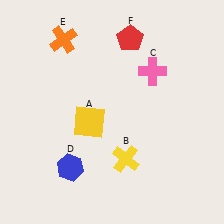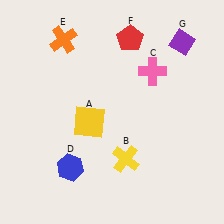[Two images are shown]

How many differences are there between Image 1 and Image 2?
There is 1 difference between the two images.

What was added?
A purple diamond (G) was added in Image 2.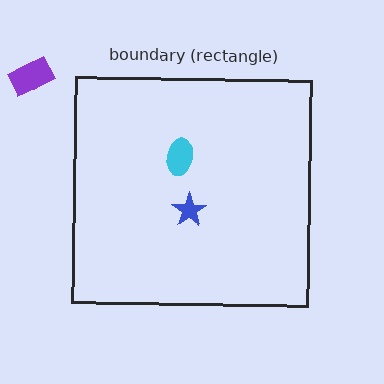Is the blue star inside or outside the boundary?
Inside.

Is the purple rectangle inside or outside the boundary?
Outside.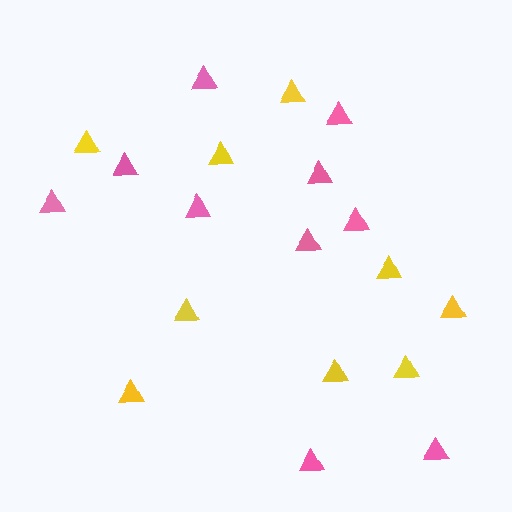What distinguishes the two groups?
There are 2 groups: one group of pink triangles (10) and one group of yellow triangles (9).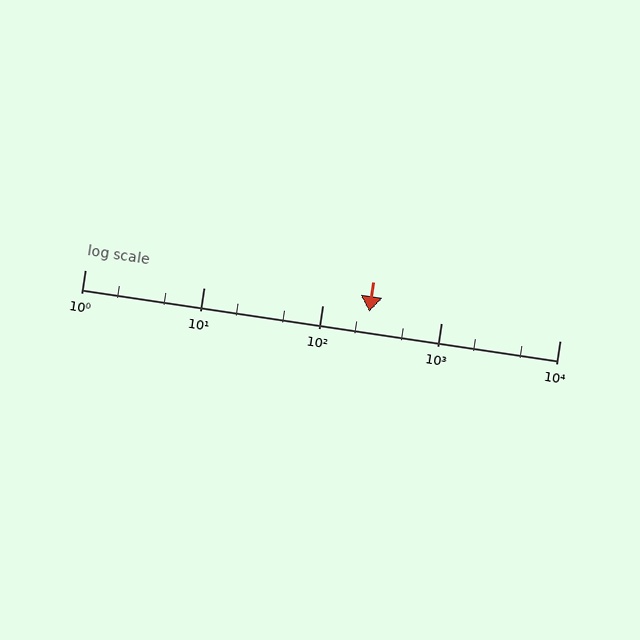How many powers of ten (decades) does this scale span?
The scale spans 4 decades, from 1 to 10000.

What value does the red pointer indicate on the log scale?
The pointer indicates approximately 250.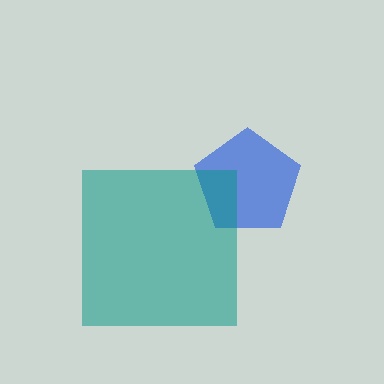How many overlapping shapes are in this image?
There are 2 overlapping shapes in the image.